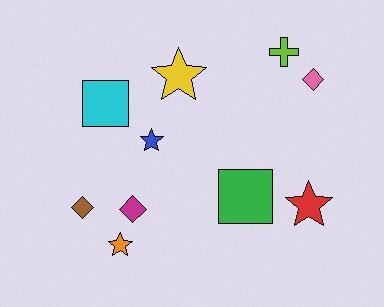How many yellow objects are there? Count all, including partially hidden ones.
There is 1 yellow object.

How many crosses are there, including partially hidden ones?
There is 1 cross.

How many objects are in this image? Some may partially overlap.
There are 10 objects.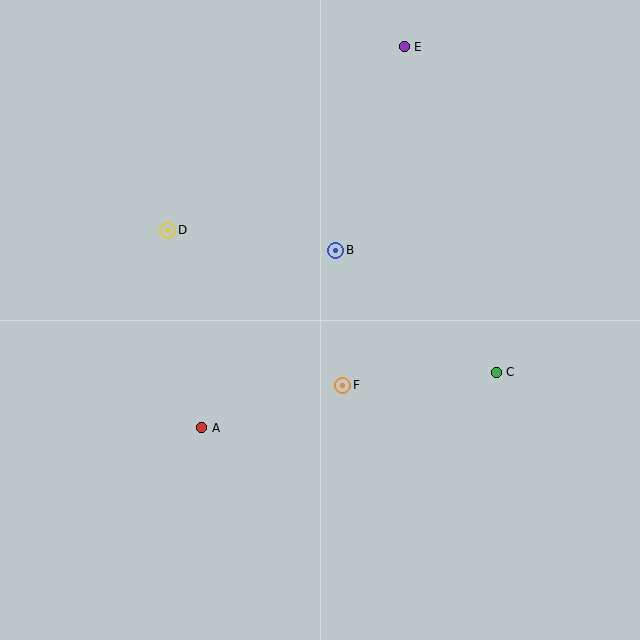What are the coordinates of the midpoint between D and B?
The midpoint between D and B is at (252, 240).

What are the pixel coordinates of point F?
Point F is at (343, 385).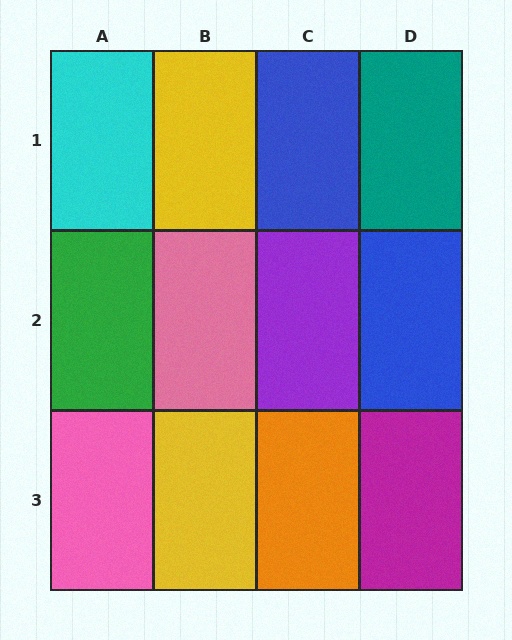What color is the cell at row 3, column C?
Orange.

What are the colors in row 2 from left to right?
Green, pink, purple, blue.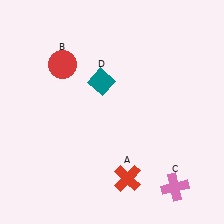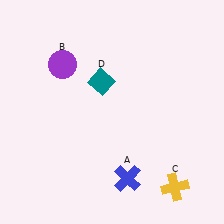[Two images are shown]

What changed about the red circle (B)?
In Image 1, B is red. In Image 2, it changed to purple.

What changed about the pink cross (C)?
In Image 1, C is pink. In Image 2, it changed to yellow.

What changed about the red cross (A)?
In Image 1, A is red. In Image 2, it changed to blue.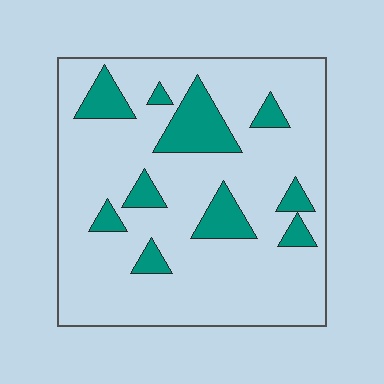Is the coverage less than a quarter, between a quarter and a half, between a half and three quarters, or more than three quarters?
Less than a quarter.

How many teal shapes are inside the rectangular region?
10.